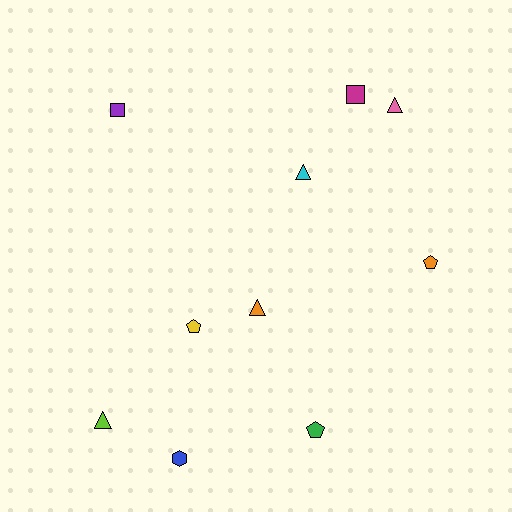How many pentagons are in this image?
There are 3 pentagons.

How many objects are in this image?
There are 10 objects.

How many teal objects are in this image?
There are no teal objects.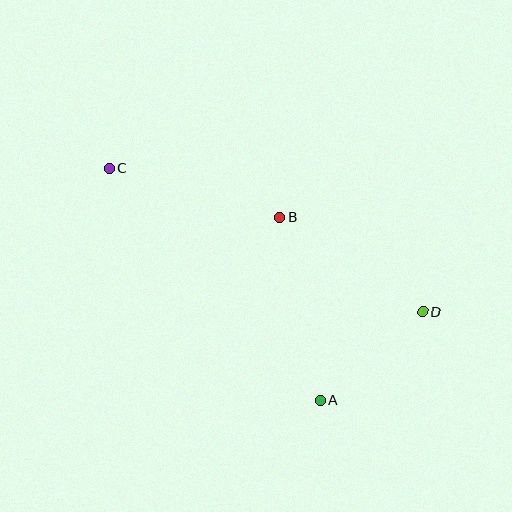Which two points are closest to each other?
Points A and D are closest to each other.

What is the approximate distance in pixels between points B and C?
The distance between B and C is approximately 178 pixels.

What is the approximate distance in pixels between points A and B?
The distance between A and B is approximately 187 pixels.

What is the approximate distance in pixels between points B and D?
The distance between B and D is approximately 171 pixels.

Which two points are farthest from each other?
Points C and D are farthest from each other.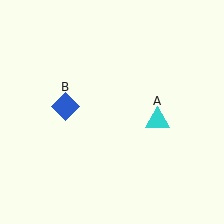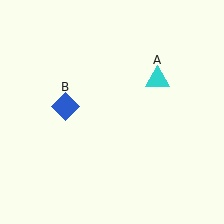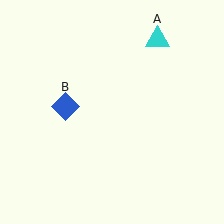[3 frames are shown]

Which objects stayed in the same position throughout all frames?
Blue diamond (object B) remained stationary.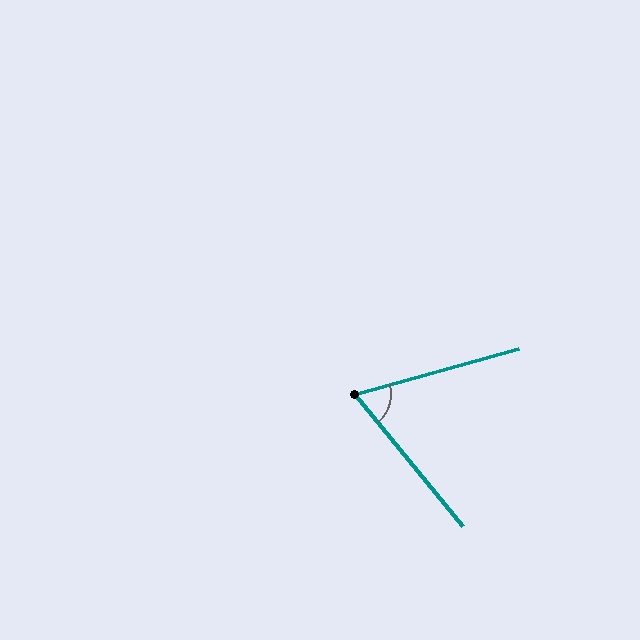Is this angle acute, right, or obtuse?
It is acute.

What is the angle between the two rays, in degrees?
Approximately 67 degrees.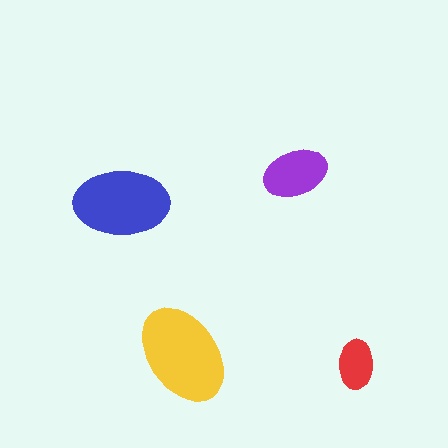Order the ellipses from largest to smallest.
the yellow one, the blue one, the purple one, the red one.